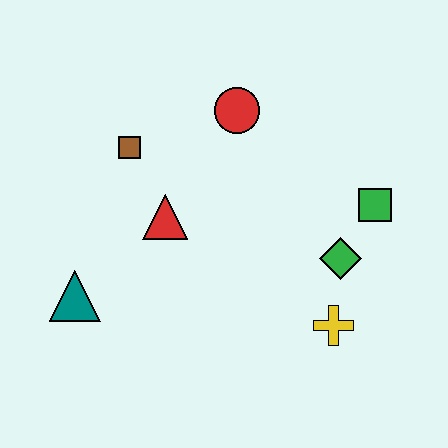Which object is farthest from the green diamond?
The teal triangle is farthest from the green diamond.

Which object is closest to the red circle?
The brown square is closest to the red circle.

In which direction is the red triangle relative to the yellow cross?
The red triangle is to the left of the yellow cross.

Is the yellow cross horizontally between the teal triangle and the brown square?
No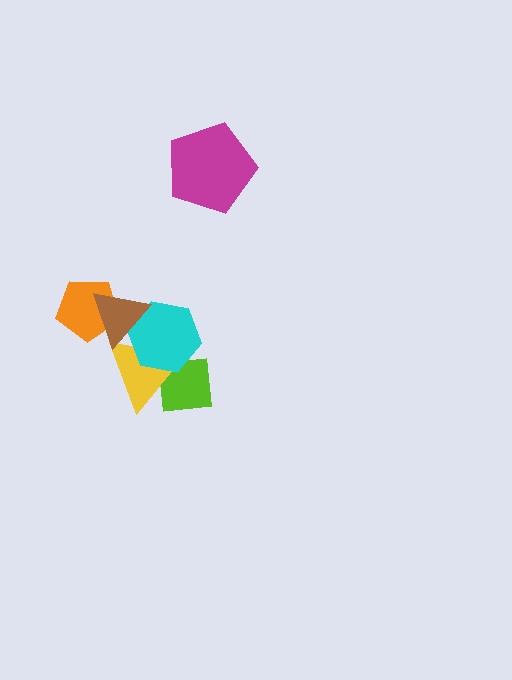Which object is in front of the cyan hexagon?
The brown triangle is in front of the cyan hexagon.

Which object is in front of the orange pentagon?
The brown triangle is in front of the orange pentagon.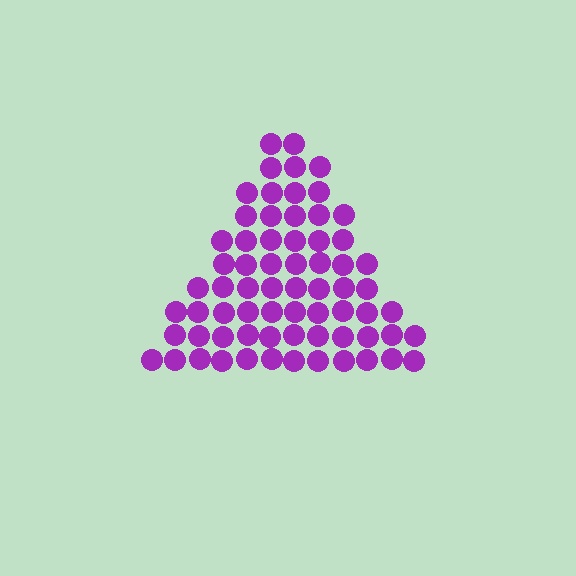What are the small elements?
The small elements are circles.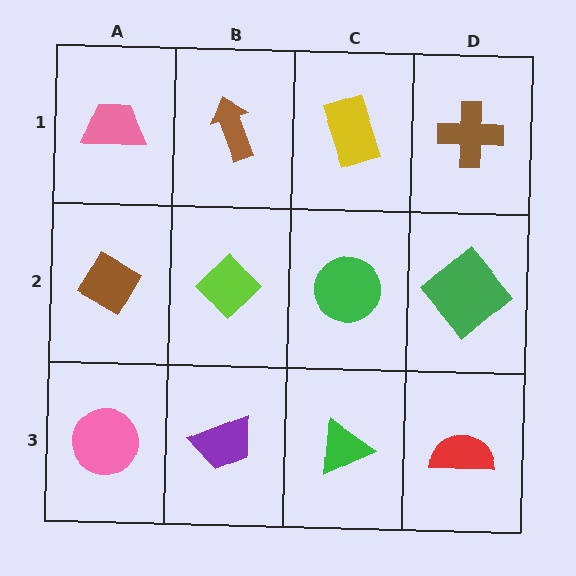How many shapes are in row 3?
4 shapes.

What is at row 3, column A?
A pink circle.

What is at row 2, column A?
A brown diamond.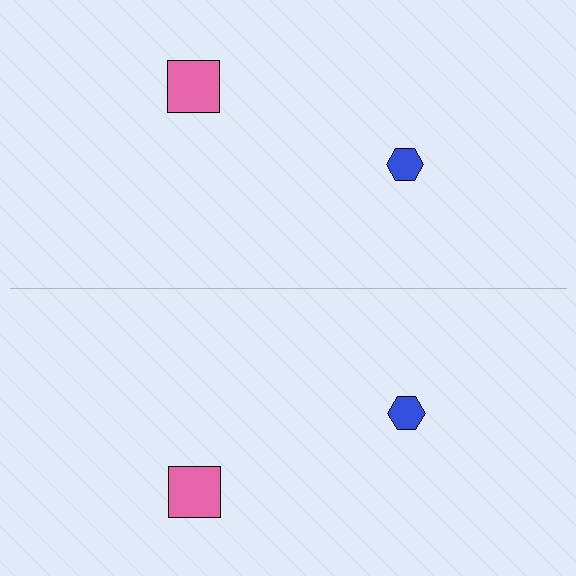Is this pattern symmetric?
Yes, this pattern has bilateral (reflection) symmetry.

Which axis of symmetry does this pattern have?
The pattern has a horizontal axis of symmetry running through the center of the image.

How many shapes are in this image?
There are 4 shapes in this image.